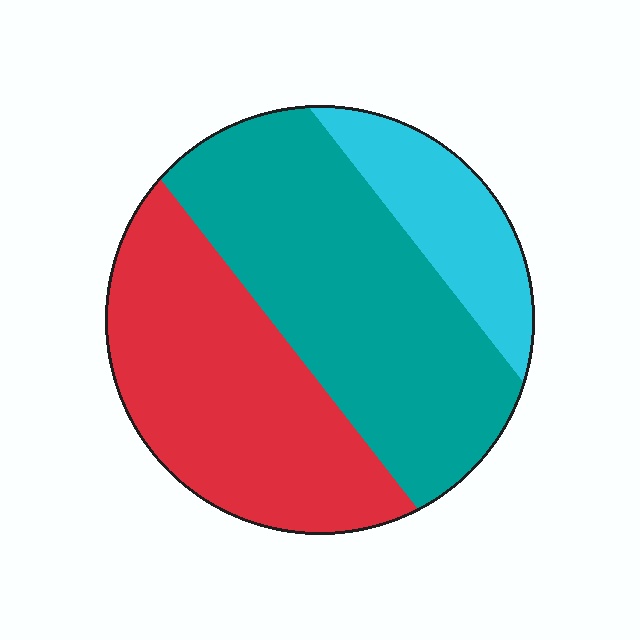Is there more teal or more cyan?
Teal.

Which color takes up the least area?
Cyan, at roughly 15%.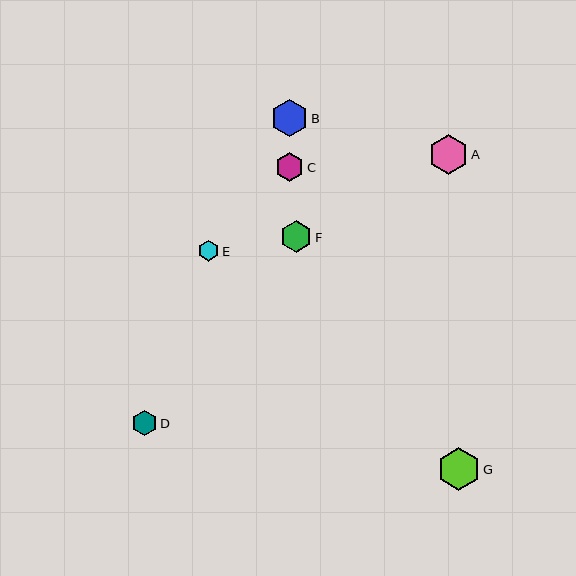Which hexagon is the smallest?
Hexagon E is the smallest with a size of approximately 21 pixels.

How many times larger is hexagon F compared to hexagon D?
Hexagon F is approximately 1.3 times the size of hexagon D.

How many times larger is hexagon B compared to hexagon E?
Hexagon B is approximately 1.8 times the size of hexagon E.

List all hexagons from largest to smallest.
From largest to smallest: G, A, B, F, C, D, E.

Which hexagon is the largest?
Hexagon G is the largest with a size of approximately 43 pixels.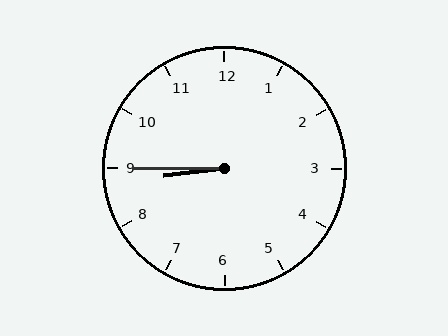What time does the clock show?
8:45.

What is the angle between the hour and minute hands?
Approximately 8 degrees.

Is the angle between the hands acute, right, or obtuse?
It is acute.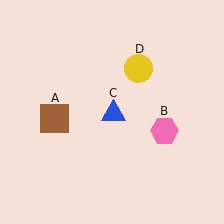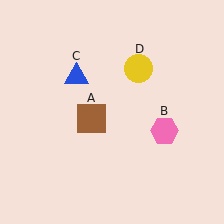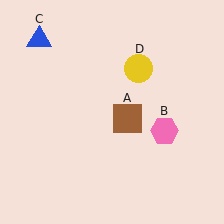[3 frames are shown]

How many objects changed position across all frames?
2 objects changed position: brown square (object A), blue triangle (object C).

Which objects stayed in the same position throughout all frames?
Pink hexagon (object B) and yellow circle (object D) remained stationary.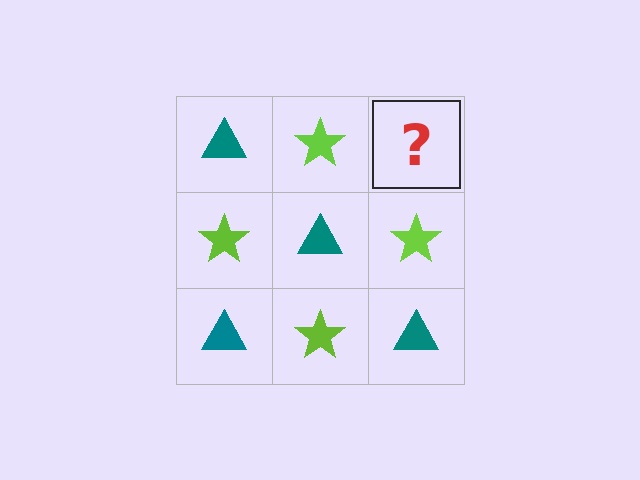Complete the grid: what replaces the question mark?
The question mark should be replaced with a teal triangle.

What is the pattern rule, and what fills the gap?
The rule is that it alternates teal triangle and lime star in a checkerboard pattern. The gap should be filled with a teal triangle.